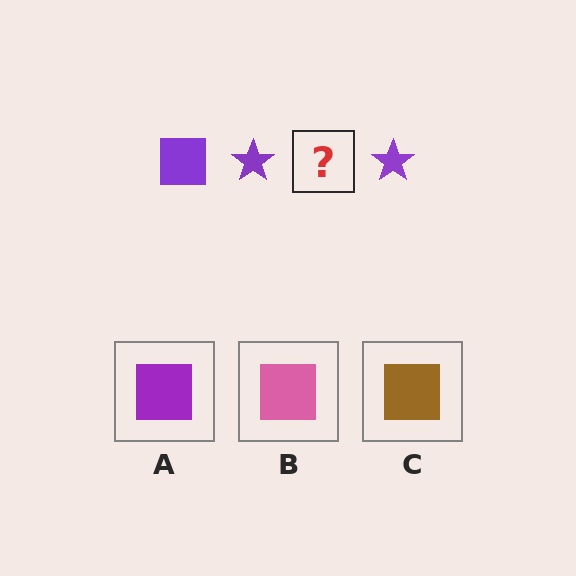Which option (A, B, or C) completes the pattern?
A.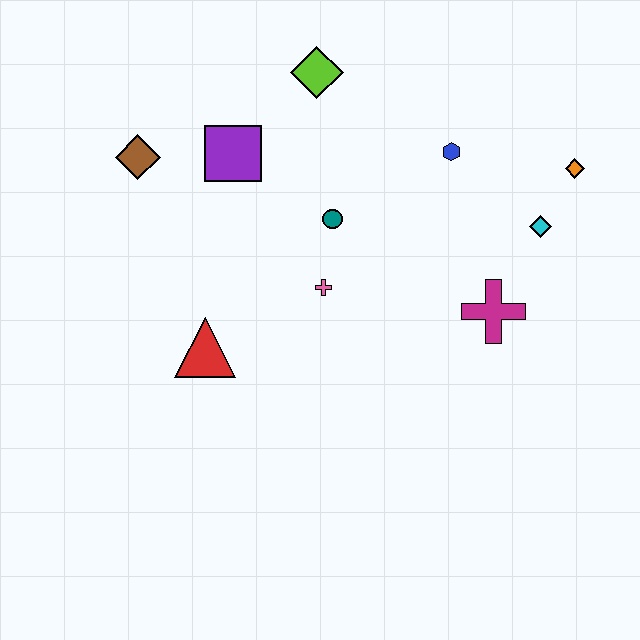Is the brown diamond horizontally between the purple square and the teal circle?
No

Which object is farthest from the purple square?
The orange diamond is farthest from the purple square.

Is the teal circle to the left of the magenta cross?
Yes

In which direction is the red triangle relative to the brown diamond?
The red triangle is below the brown diamond.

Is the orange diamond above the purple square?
No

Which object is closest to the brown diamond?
The purple square is closest to the brown diamond.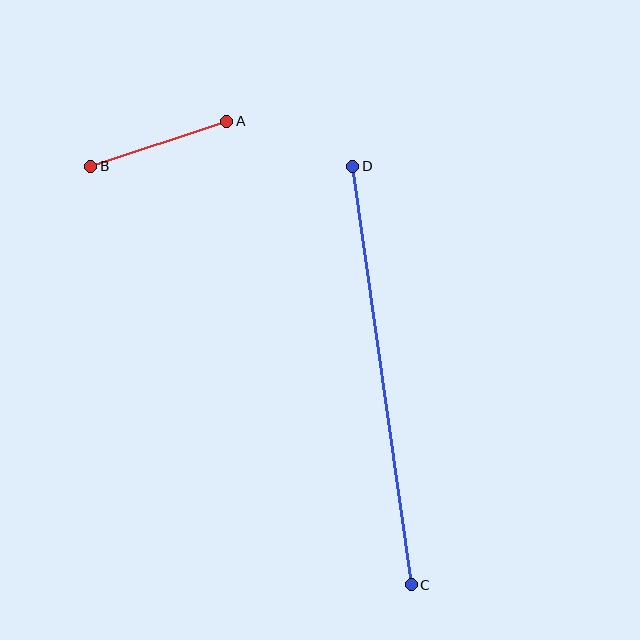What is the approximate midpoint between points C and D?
The midpoint is at approximately (382, 376) pixels.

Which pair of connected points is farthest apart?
Points C and D are farthest apart.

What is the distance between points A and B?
The distance is approximately 143 pixels.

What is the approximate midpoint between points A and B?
The midpoint is at approximately (159, 144) pixels.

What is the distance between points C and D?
The distance is approximately 423 pixels.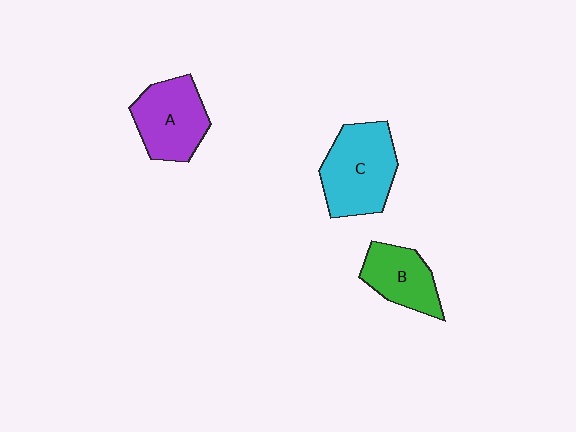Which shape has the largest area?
Shape C (cyan).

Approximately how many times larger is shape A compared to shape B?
Approximately 1.3 times.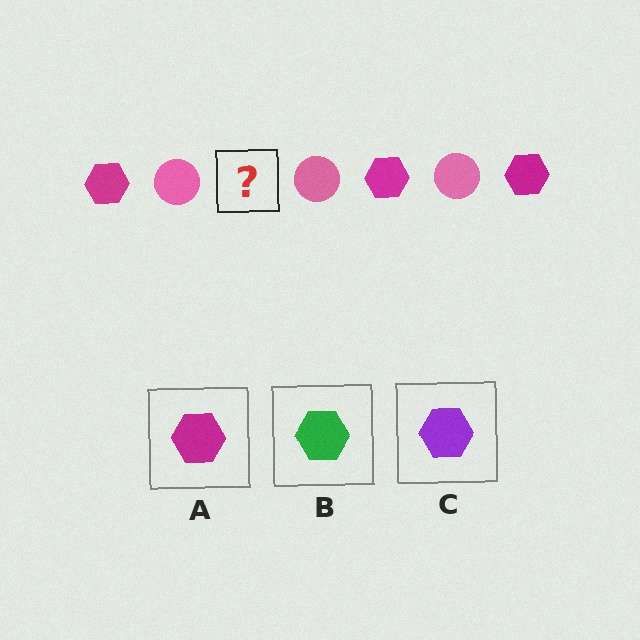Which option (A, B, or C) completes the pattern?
A.